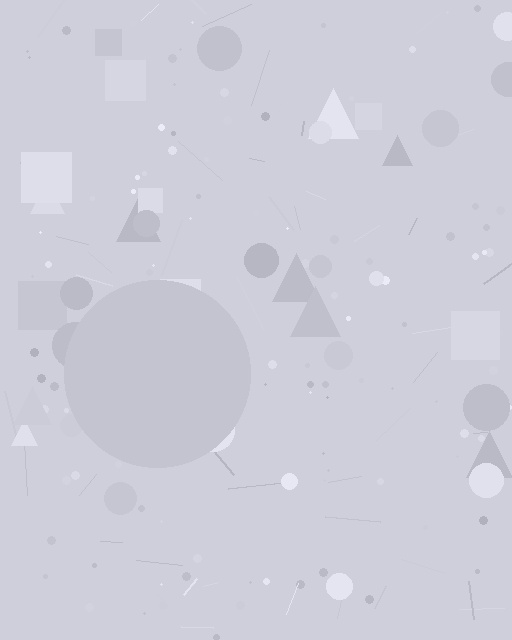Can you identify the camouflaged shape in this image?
The camouflaged shape is a circle.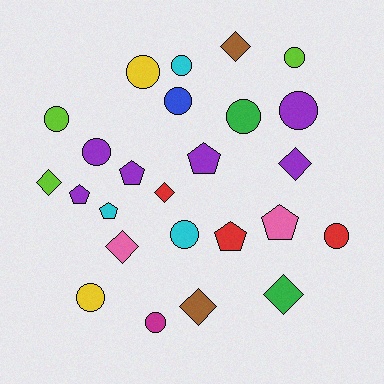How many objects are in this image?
There are 25 objects.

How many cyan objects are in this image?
There are 3 cyan objects.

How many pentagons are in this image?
There are 6 pentagons.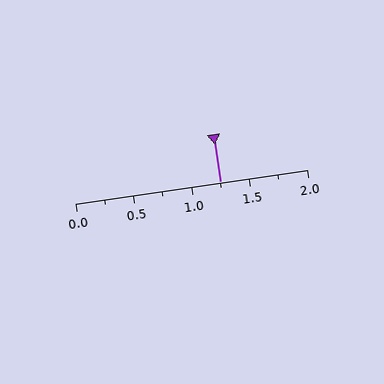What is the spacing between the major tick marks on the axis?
The major ticks are spaced 0.5 apart.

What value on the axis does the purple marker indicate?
The marker indicates approximately 1.25.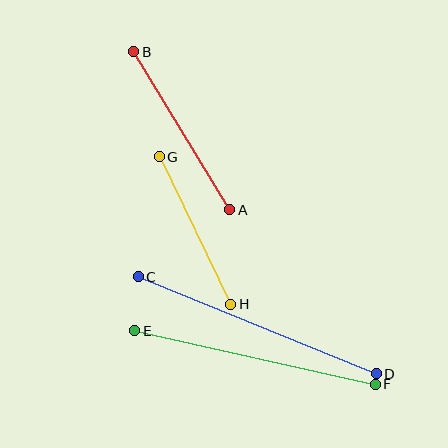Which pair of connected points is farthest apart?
Points C and D are farthest apart.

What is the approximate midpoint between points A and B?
The midpoint is at approximately (182, 131) pixels.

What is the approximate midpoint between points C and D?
The midpoint is at approximately (257, 325) pixels.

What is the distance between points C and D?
The distance is approximately 257 pixels.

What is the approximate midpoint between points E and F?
The midpoint is at approximately (255, 358) pixels.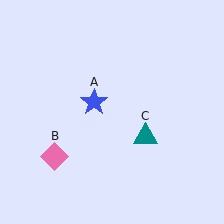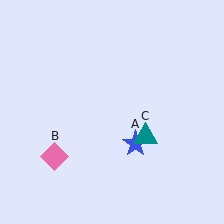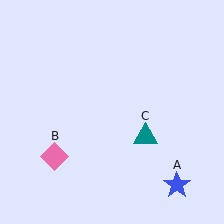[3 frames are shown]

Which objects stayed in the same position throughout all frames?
Pink diamond (object B) and teal triangle (object C) remained stationary.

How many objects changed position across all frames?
1 object changed position: blue star (object A).